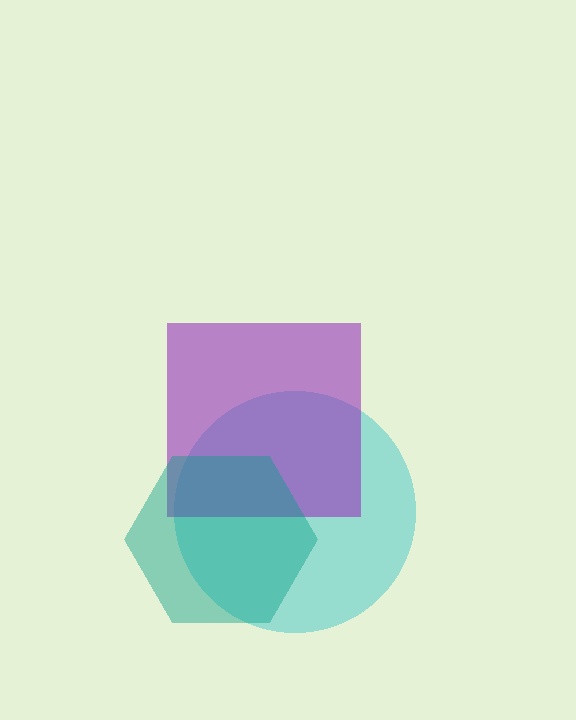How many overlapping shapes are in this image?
There are 3 overlapping shapes in the image.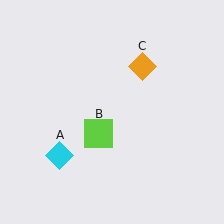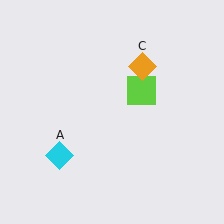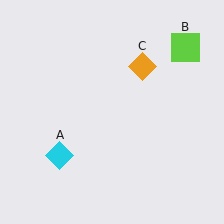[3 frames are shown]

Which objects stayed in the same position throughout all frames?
Cyan diamond (object A) and orange diamond (object C) remained stationary.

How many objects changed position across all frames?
1 object changed position: lime square (object B).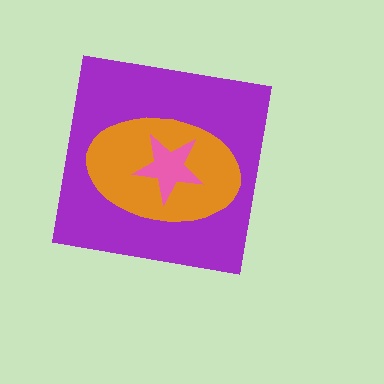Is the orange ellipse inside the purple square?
Yes.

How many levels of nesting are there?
3.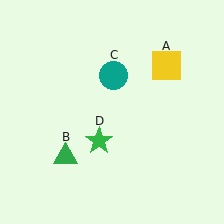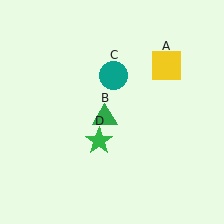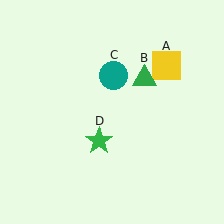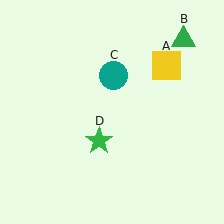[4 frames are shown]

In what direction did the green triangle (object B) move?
The green triangle (object B) moved up and to the right.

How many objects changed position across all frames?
1 object changed position: green triangle (object B).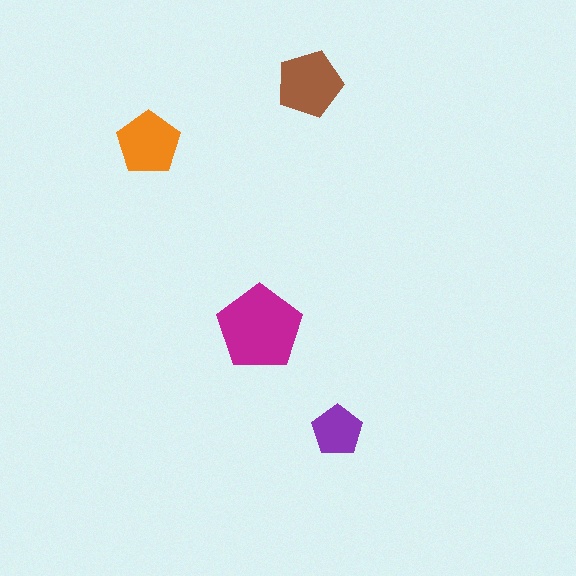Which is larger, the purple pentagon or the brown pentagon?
The brown one.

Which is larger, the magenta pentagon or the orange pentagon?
The magenta one.